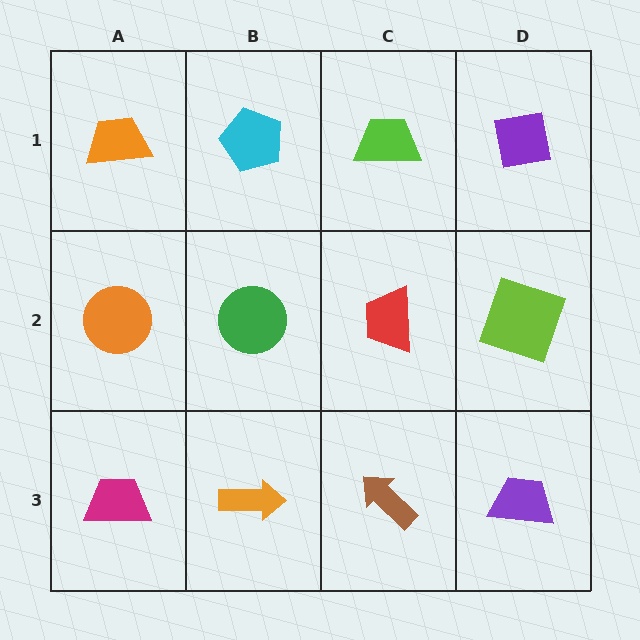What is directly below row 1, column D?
A lime square.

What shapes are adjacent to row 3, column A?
An orange circle (row 2, column A), an orange arrow (row 3, column B).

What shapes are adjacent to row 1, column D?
A lime square (row 2, column D), a lime trapezoid (row 1, column C).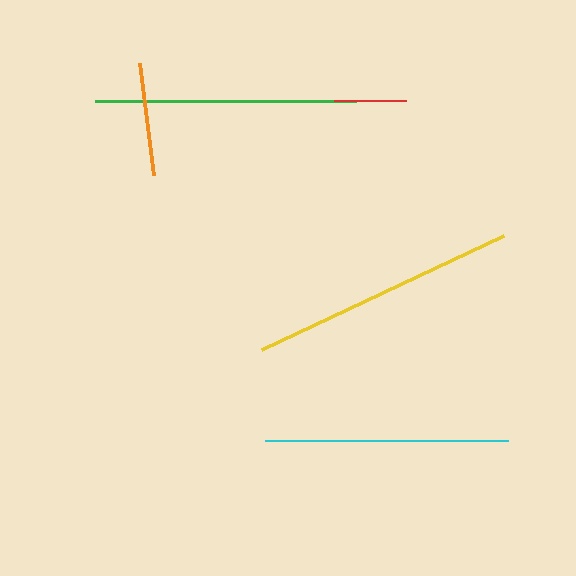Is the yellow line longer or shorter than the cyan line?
The yellow line is longer than the cyan line.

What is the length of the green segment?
The green segment is approximately 260 pixels long.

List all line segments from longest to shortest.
From longest to shortest: yellow, green, cyan, orange, red.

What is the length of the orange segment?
The orange segment is approximately 112 pixels long.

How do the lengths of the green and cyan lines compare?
The green and cyan lines are approximately the same length.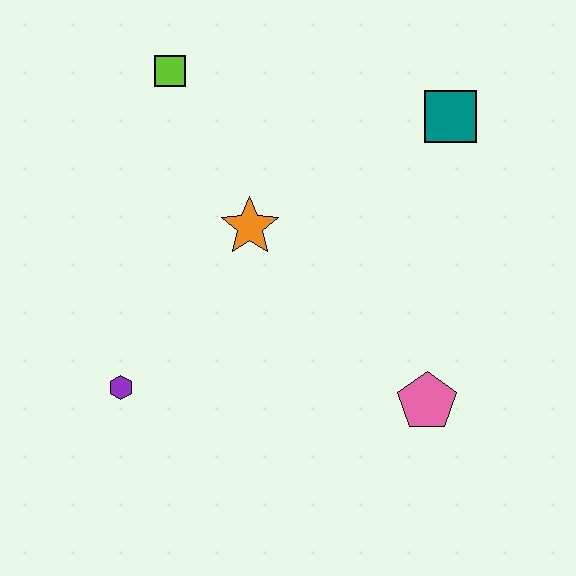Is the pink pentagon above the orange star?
No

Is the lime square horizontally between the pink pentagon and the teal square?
No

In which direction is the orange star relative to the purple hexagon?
The orange star is above the purple hexagon.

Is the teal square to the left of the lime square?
No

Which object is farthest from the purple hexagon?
The teal square is farthest from the purple hexagon.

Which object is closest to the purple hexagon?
The orange star is closest to the purple hexagon.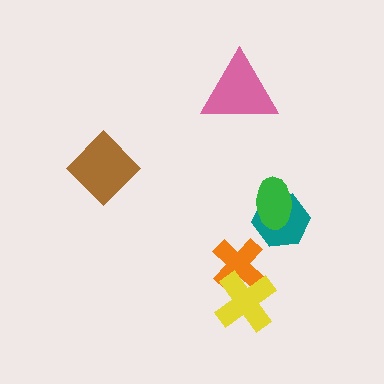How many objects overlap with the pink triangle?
0 objects overlap with the pink triangle.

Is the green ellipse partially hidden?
No, no other shape covers it.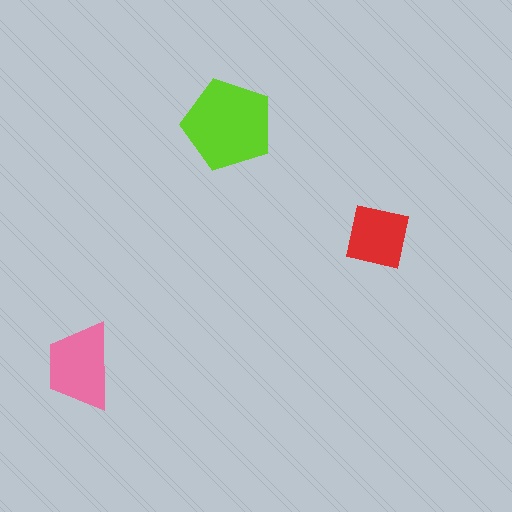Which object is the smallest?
The red square.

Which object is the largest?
The lime pentagon.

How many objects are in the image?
There are 3 objects in the image.